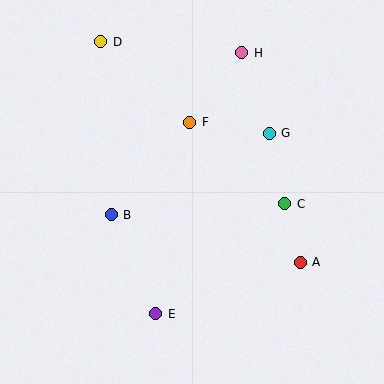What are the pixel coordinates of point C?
Point C is at (285, 204).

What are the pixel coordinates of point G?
Point G is at (269, 133).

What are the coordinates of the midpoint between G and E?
The midpoint between G and E is at (213, 224).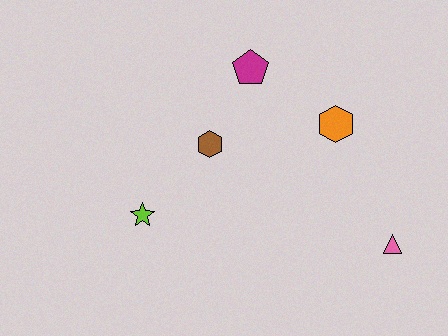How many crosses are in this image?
There are no crosses.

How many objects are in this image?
There are 5 objects.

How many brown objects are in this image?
There is 1 brown object.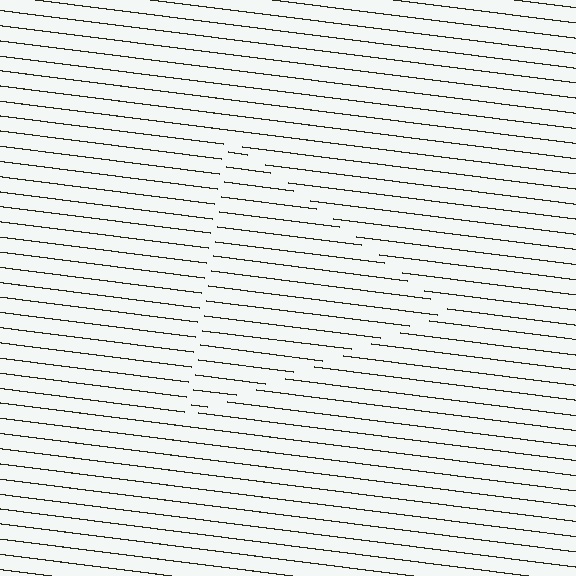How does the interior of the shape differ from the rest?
The interior of the shape contains the same grating, shifted by half a period — the contour is defined by the phase discontinuity where line-ends from the inner and outer gratings abut.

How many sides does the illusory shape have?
3 sides — the line-ends trace a triangle.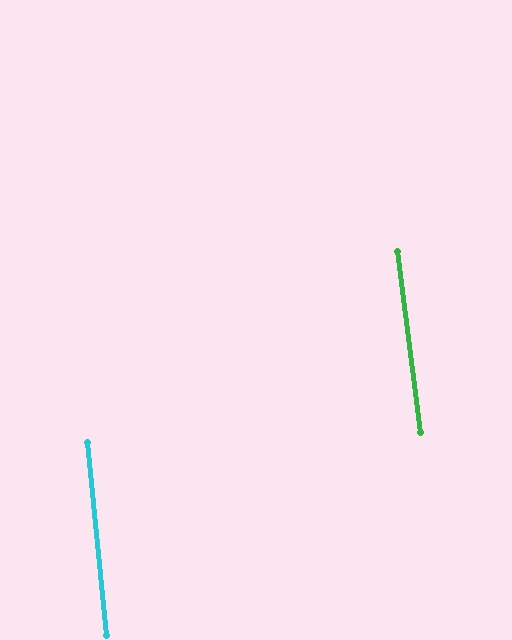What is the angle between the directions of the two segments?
Approximately 2 degrees.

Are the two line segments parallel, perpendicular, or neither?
Parallel — their directions differ by only 1.8°.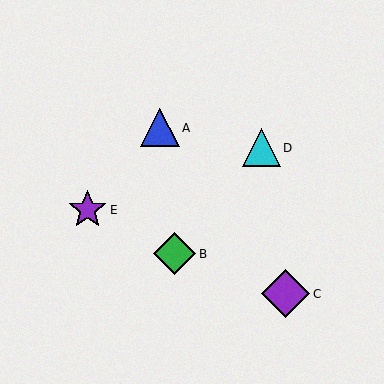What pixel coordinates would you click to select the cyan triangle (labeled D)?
Click at (261, 148) to select the cyan triangle D.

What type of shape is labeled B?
Shape B is a green diamond.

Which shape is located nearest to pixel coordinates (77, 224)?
The purple star (labeled E) at (88, 210) is nearest to that location.